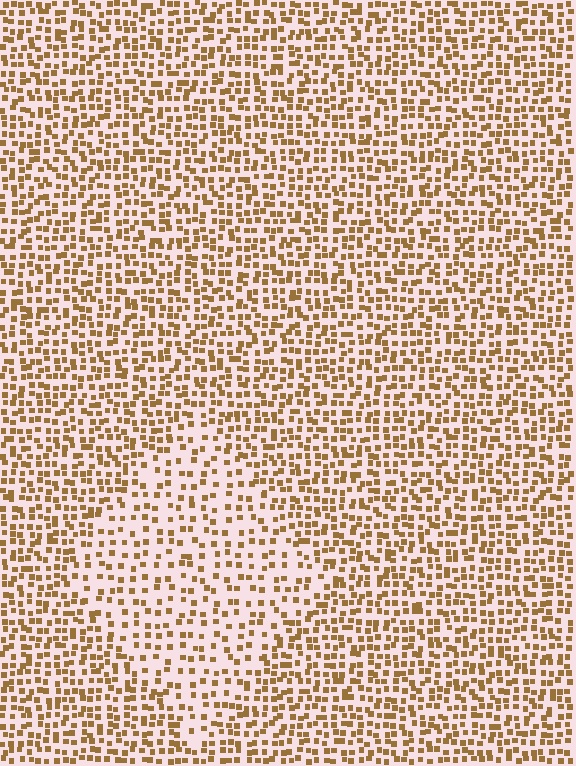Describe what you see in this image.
The image contains small brown elements arranged at two different densities. A diamond-shaped region is visible where the elements are less densely packed than the surrounding area.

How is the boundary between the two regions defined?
The boundary is defined by a change in element density (approximately 1.8x ratio). All elements are the same color, size, and shape.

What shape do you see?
I see a diamond.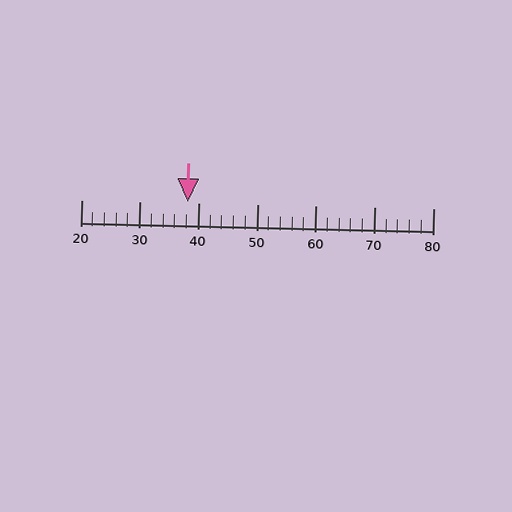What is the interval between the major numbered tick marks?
The major tick marks are spaced 10 units apart.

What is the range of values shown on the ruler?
The ruler shows values from 20 to 80.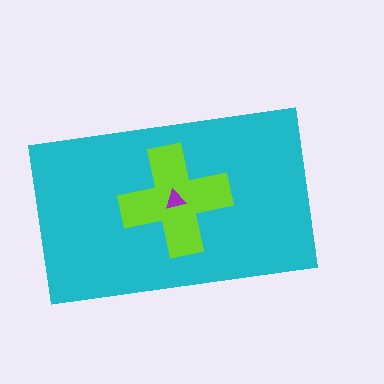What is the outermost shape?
The cyan rectangle.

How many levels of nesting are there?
3.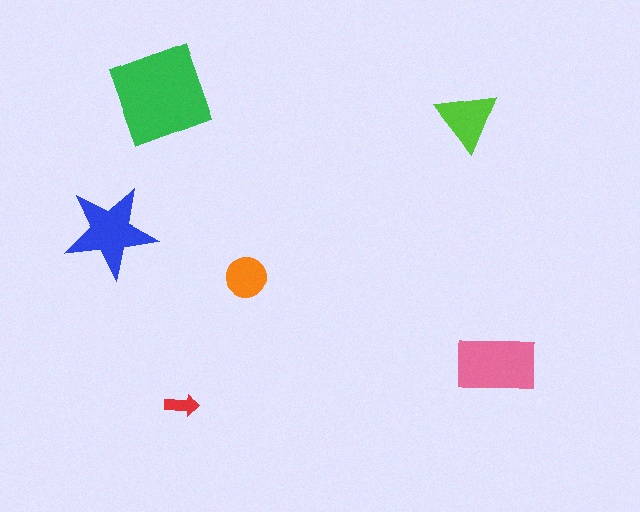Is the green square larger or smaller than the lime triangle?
Larger.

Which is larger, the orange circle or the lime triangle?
The lime triangle.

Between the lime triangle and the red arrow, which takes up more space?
The lime triangle.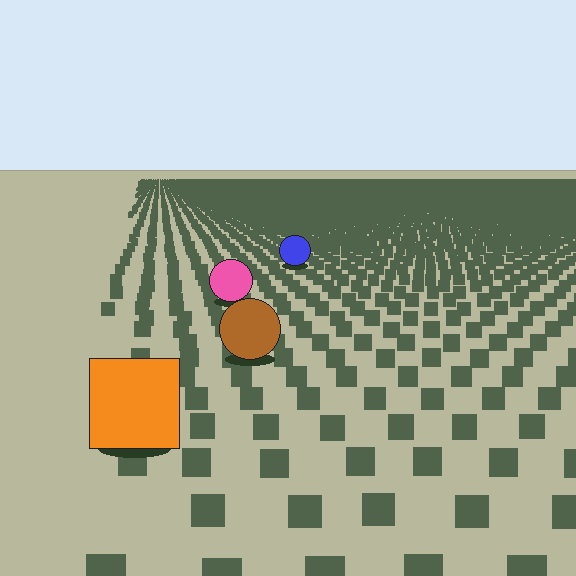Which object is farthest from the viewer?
The blue circle is farthest from the viewer. It appears smaller and the ground texture around it is denser.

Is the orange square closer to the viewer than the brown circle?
Yes. The orange square is closer — you can tell from the texture gradient: the ground texture is coarser near it.